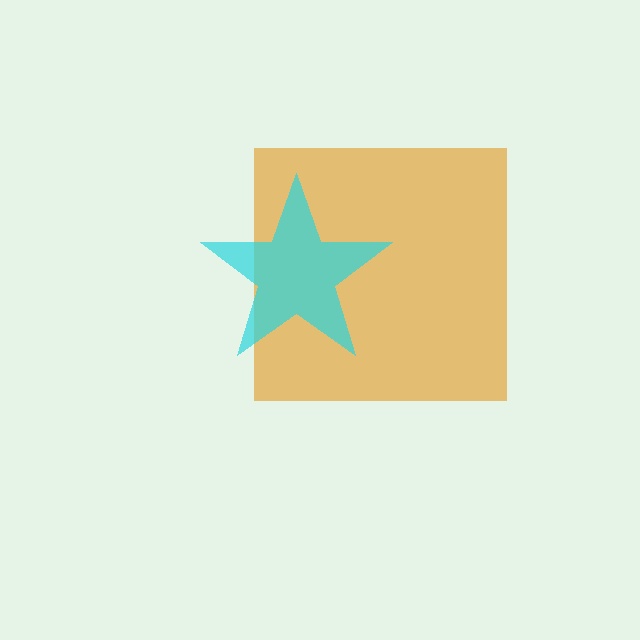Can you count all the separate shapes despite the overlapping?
Yes, there are 2 separate shapes.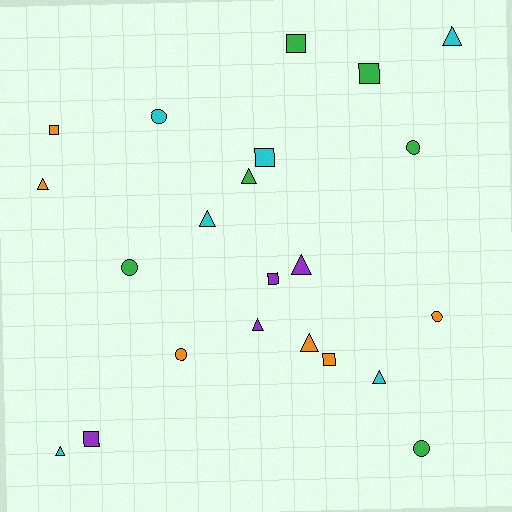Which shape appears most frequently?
Triangle, with 9 objects.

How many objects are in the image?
There are 22 objects.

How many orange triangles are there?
There are 2 orange triangles.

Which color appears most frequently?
Orange, with 6 objects.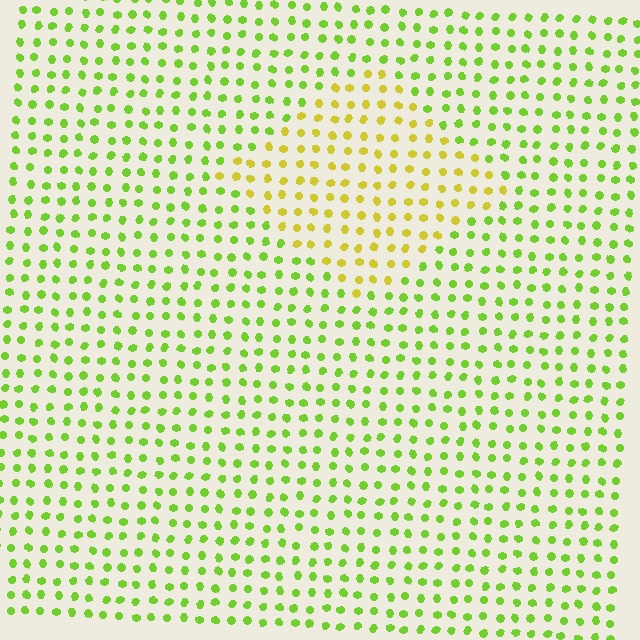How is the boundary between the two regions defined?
The boundary is defined purely by a slight shift in hue (about 37 degrees). Spacing, size, and orientation are identical on both sides.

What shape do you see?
I see a diamond.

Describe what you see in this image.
The image is filled with small lime elements in a uniform arrangement. A diamond-shaped region is visible where the elements are tinted to a slightly different hue, forming a subtle color boundary.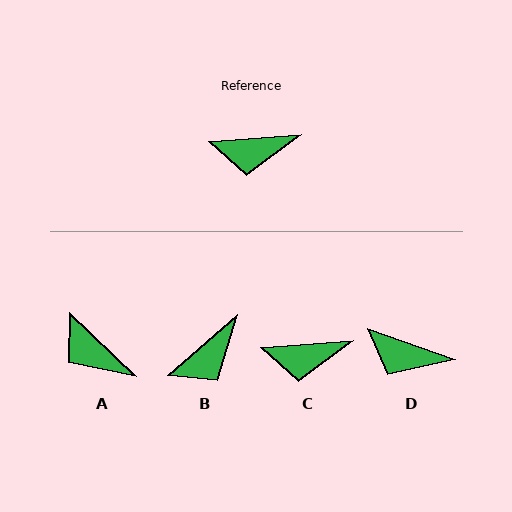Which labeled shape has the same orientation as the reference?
C.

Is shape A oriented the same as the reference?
No, it is off by about 49 degrees.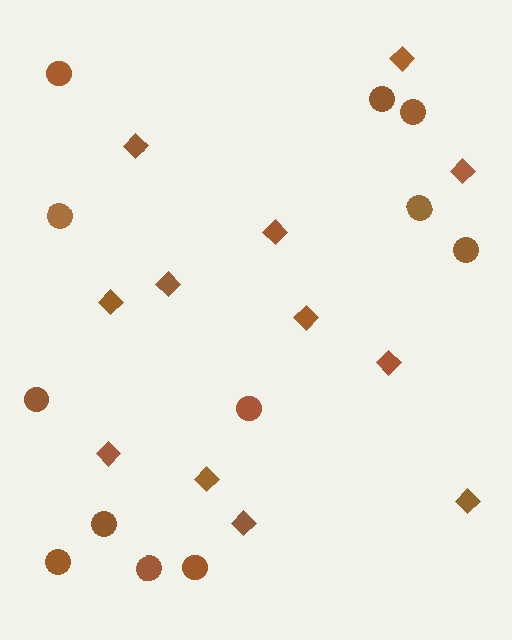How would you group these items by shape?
There are 2 groups: one group of circles (12) and one group of diamonds (12).